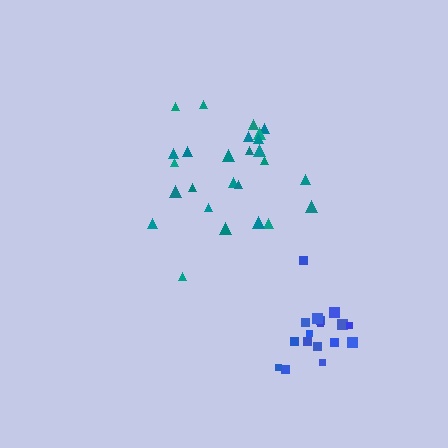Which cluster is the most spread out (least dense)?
Teal.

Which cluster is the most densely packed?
Blue.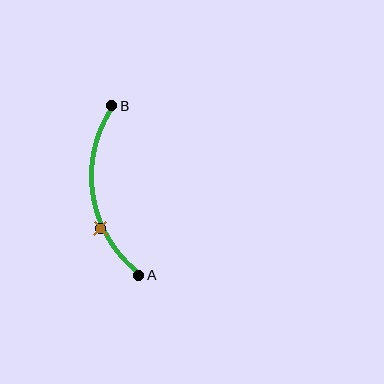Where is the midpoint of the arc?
The arc midpoint is the point on the curve farthest from the straight line joining A and B. It sits to the left of that line.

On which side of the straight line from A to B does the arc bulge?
The arc bulges to the left of the straight line connecting A and B.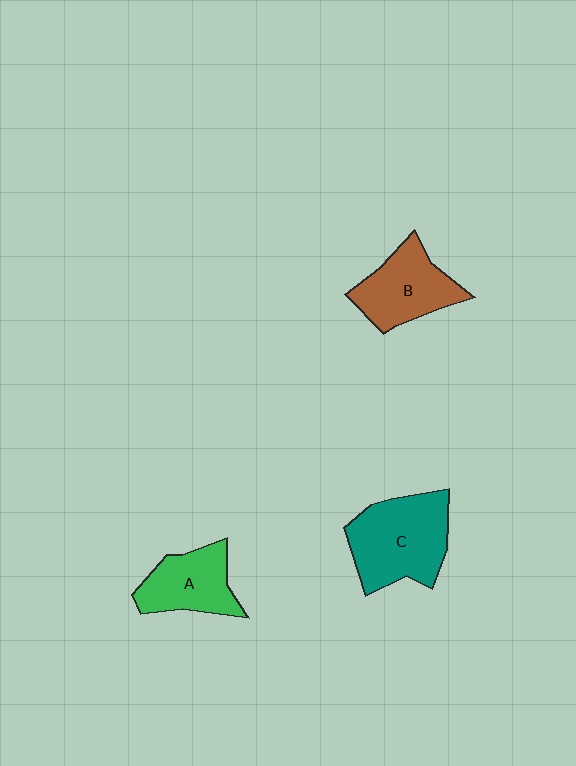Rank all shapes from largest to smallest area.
From largest to smallest: C (teal), B (brown), A (green).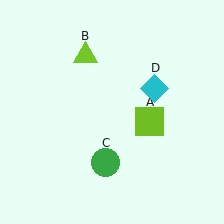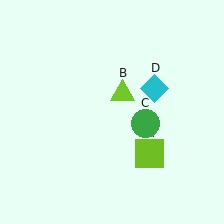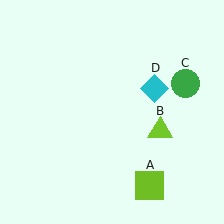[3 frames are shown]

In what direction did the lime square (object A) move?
The lime square (object A) moved down.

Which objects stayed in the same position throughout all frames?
Cyan diamond (object D) remained stationary.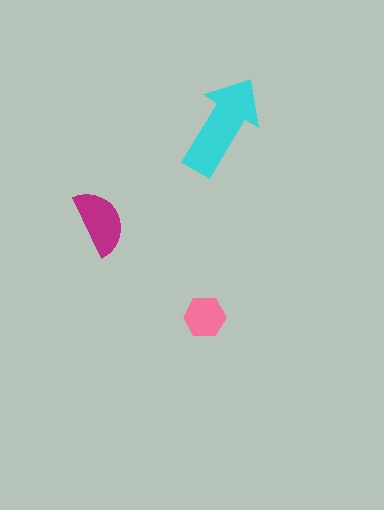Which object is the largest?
The cyan arrow.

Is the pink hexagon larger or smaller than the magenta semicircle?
Smaller.